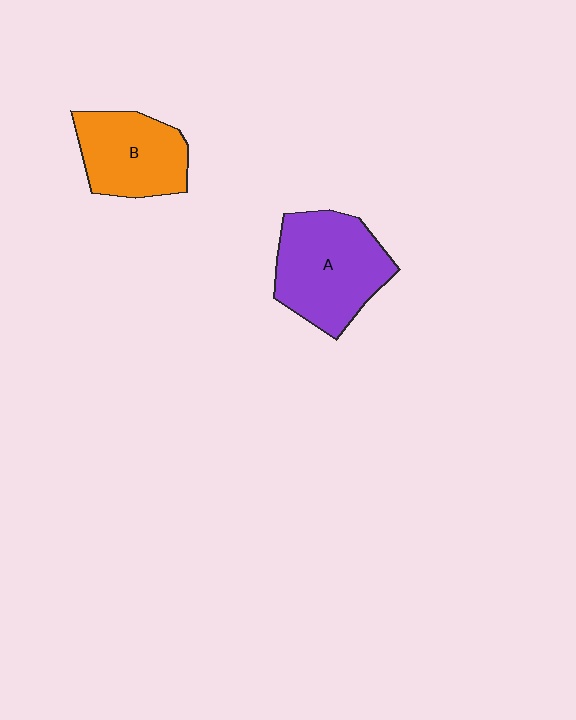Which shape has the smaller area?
Shape B (orange).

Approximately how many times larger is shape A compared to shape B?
Approximately 1.3 times.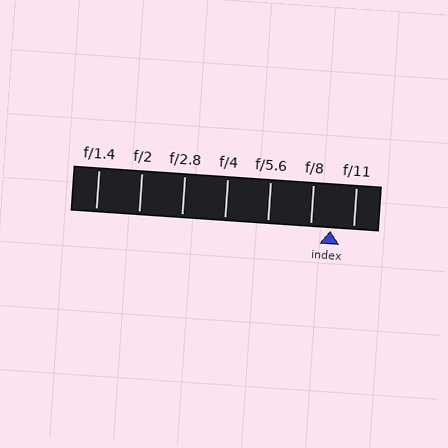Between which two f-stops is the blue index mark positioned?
The index mark is between f/8 and f/11.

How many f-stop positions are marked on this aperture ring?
There are 7 f-stop positions marked.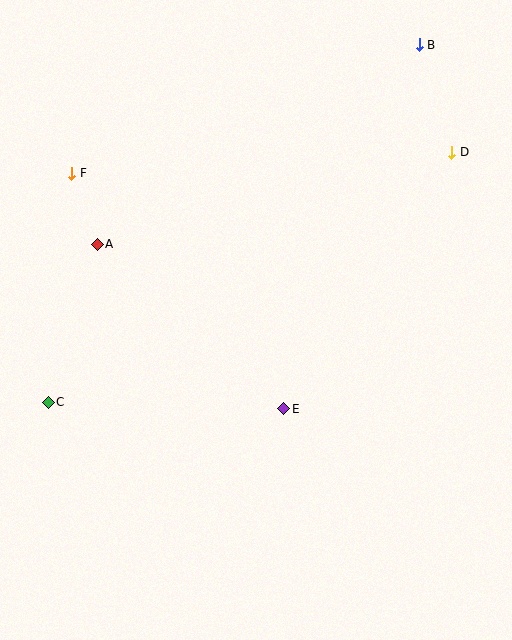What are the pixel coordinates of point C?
Point C is at (48, 402).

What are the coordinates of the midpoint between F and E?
The midpoint between F and E is at (178, 291).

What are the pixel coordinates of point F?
Point F is at (72, 173).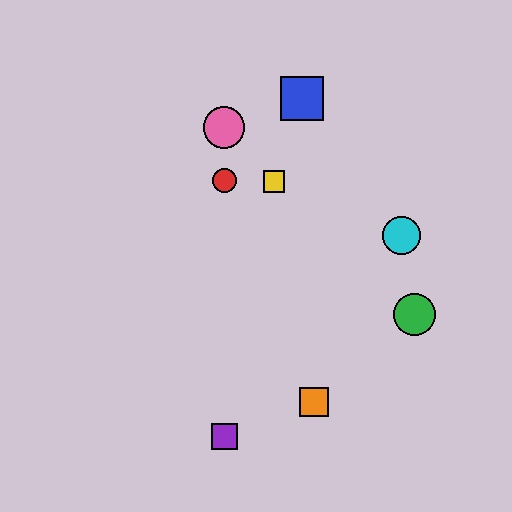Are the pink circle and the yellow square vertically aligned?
No, the pink circle is at x≈224 and the yellow square is at x≈274.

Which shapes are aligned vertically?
The red circle, the purple square, the pink circle are aligned vertically.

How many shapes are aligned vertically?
3 shapes (the red circle, the purple square, the pink circle) are aligned vertically.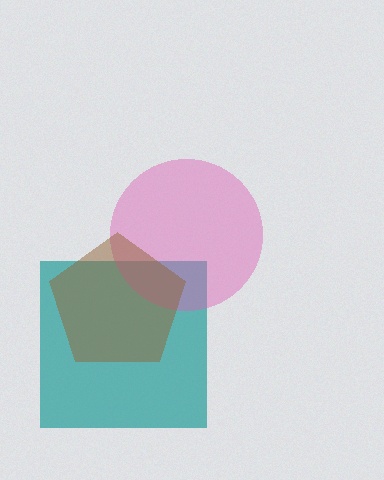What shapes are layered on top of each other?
The layered shapes are: a teal square, a pink circle, a brown pentagon.